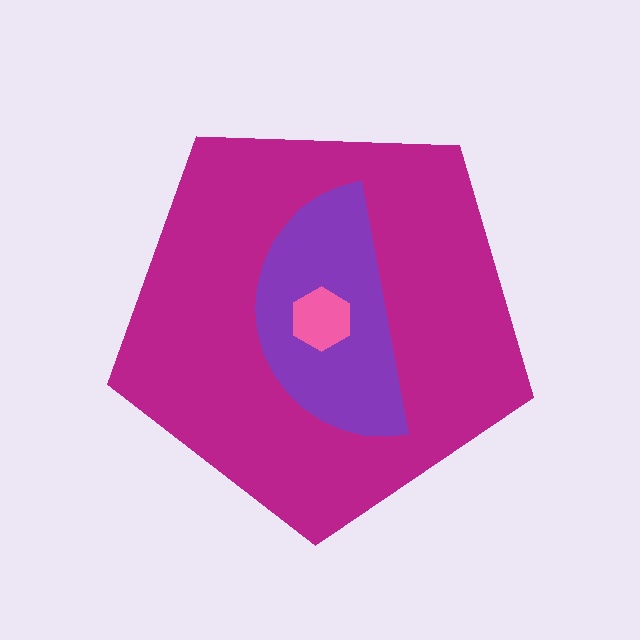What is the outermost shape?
The magenta pentagon.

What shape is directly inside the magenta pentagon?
The purple semicircle.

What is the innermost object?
The pink hexagon.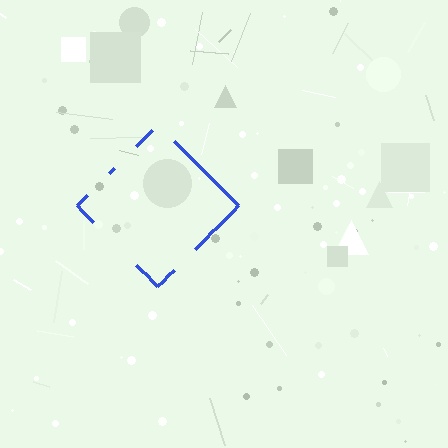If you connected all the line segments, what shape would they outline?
They would outline a diamond.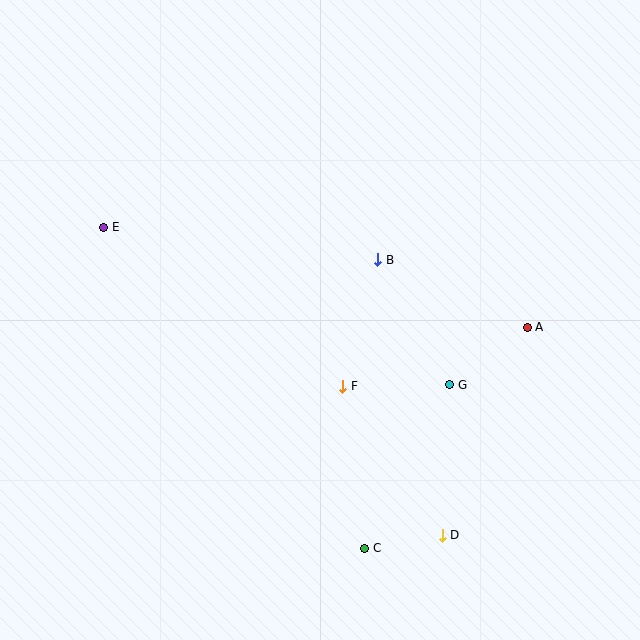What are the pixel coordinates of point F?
Point F is at (343, 386).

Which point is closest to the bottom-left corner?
Point C is closest to the bottom-left corner.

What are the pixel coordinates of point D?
Point D is at (442, 535).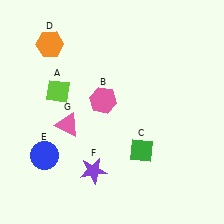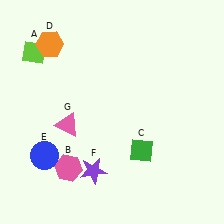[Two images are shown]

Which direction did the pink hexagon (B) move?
The pink hexagon (B) moved down.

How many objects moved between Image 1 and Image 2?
2 objects moved between the two images.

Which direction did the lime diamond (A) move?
The lime diamond (A) moved up.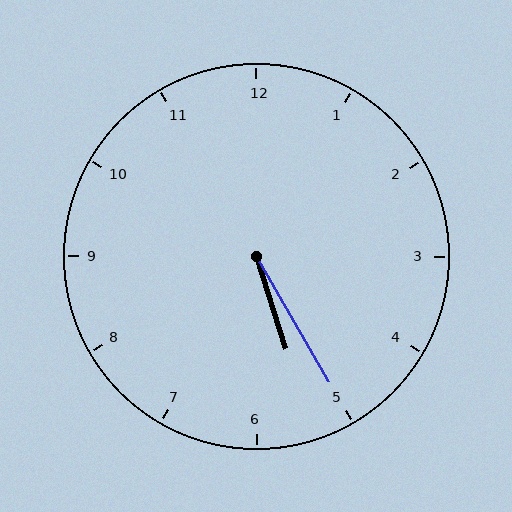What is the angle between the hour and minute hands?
Approximately 12 degrees.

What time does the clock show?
5:25.